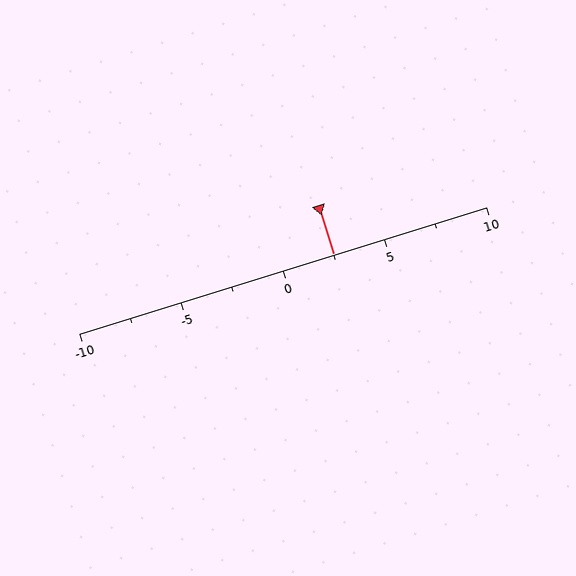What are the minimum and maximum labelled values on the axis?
The axis runs from -10 to 10.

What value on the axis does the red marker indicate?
The marker indicates approximately 2.5.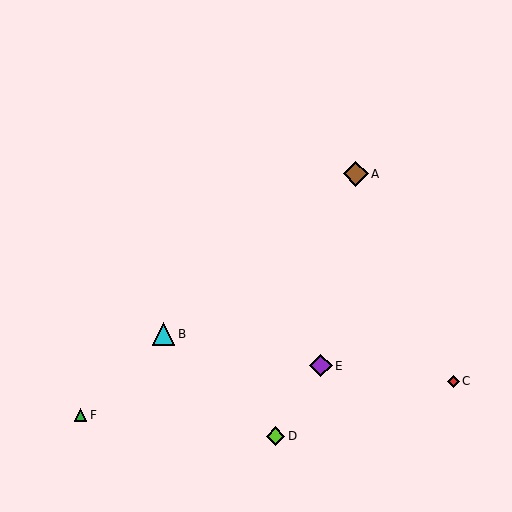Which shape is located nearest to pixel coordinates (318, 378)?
The purple diamond (labeled E) at (321, 366) is nearest to that location.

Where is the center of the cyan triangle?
The center of the cyan triangle is at (163, 334).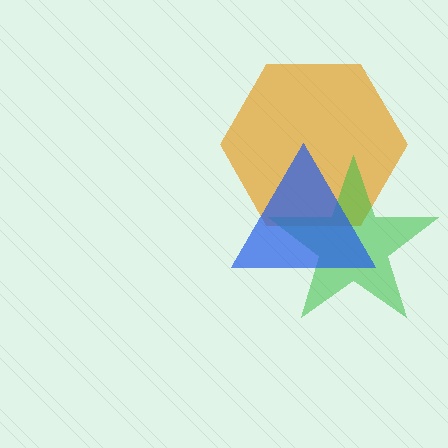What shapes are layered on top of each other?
The layered shapes are: an orange hexagon, a green star, a blue triangle.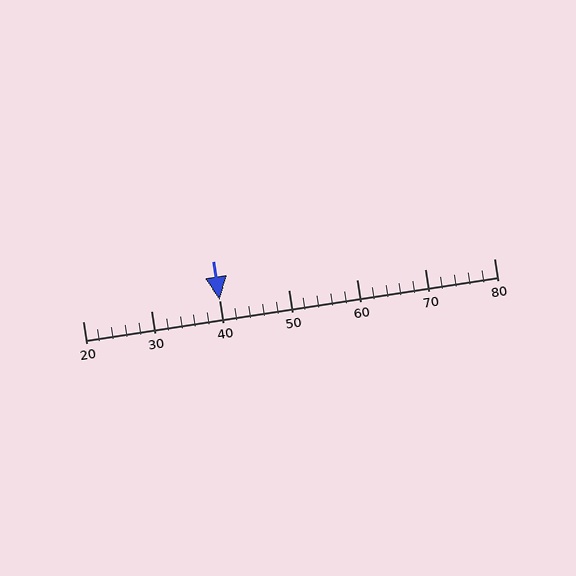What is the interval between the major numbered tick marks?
The major tick marks are spaced 10 units apart.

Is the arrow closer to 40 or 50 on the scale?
The arrow is closer to 40.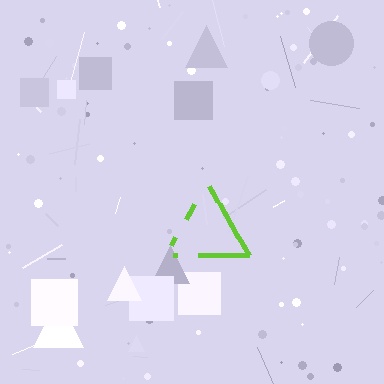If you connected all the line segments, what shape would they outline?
They would outline a triangle.